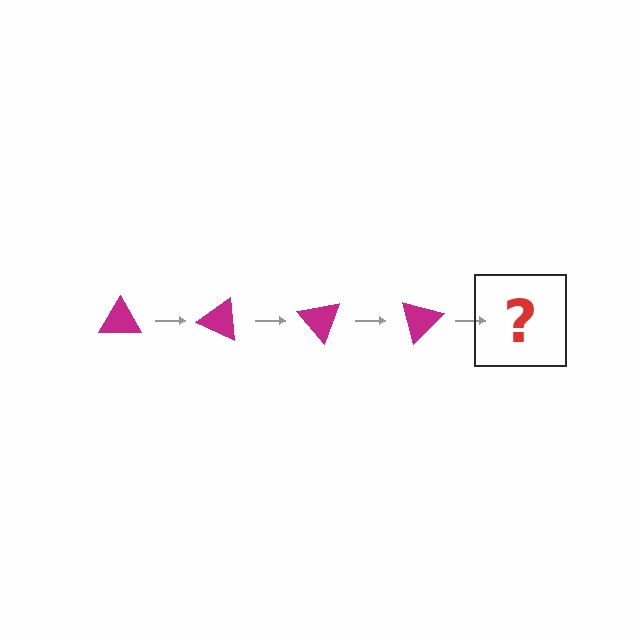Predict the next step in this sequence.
The next step is a magenta triangle rotated 100 degrees.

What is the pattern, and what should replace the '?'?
The pattern is that the triangle rotates 25 degrees each step. The '?' should be a magenta triangle rotated 100 degrees.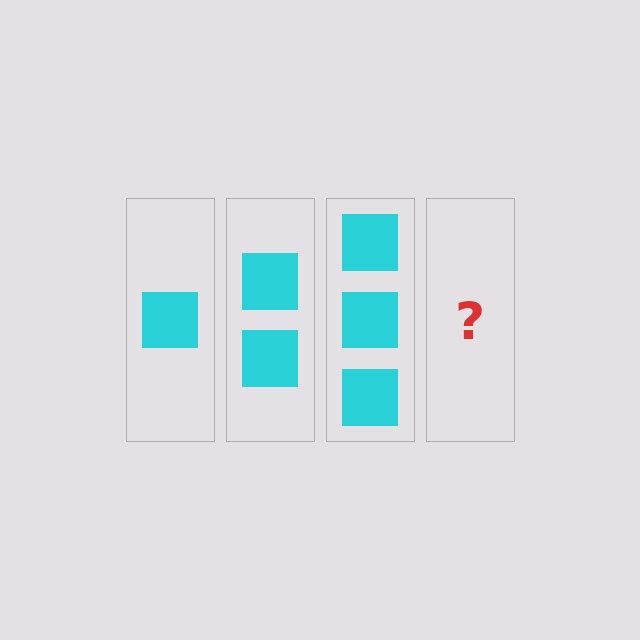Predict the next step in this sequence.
The next step is 4 squares.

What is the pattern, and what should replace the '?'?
The pattern is that each step adds one more square. The '?' should be 4 squares.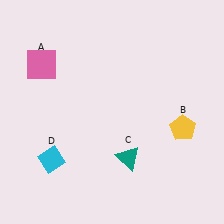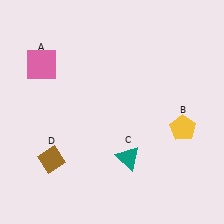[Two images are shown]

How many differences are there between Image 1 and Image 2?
There is 1 difference between the two images.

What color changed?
The diamond (D) changed from cyan in Image 1 to brown in Image 2.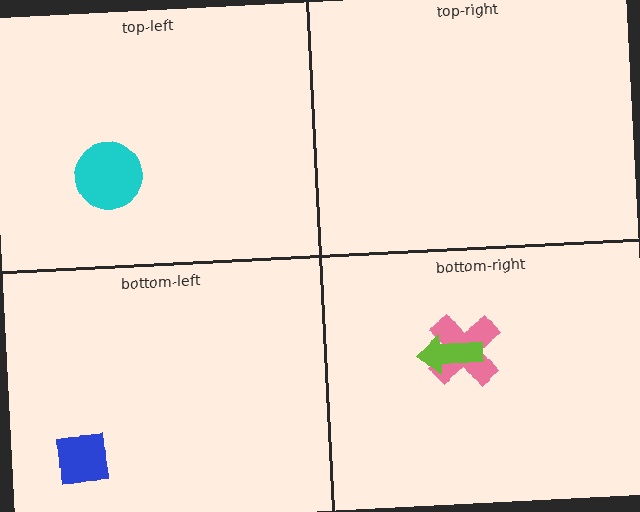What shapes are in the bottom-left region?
The blue square.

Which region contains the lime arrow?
The bottom-right region.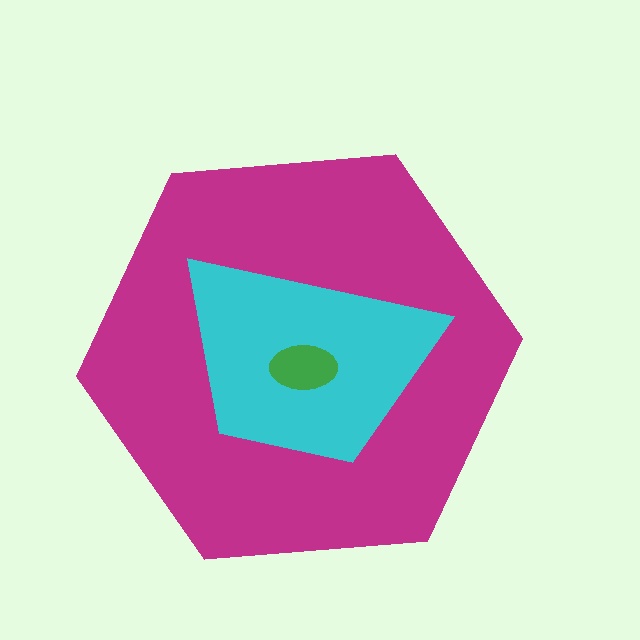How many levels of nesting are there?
3.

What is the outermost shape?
The magenta hexagon.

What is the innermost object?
The green ellipse.